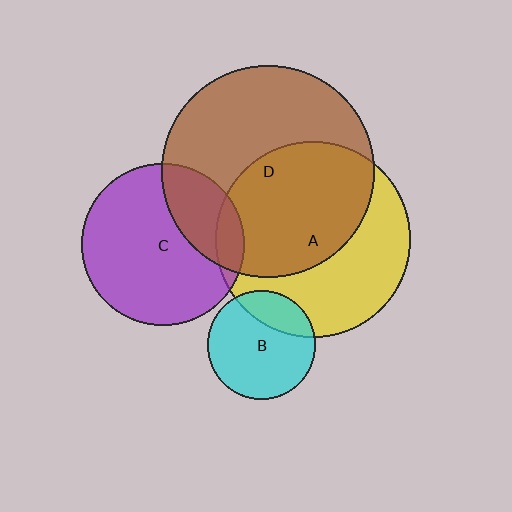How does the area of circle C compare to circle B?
Approximately 2.3 times.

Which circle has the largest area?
Circle D (brown).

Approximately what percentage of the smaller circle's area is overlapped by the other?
Approximately 10%.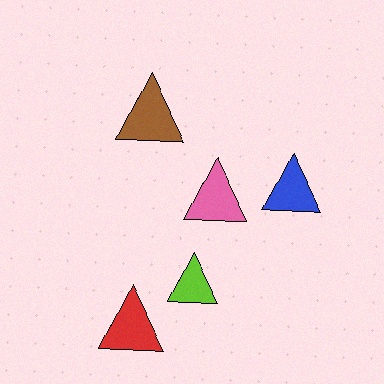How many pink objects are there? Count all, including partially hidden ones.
There is 1 pink object.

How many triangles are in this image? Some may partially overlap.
There are 5 triangles.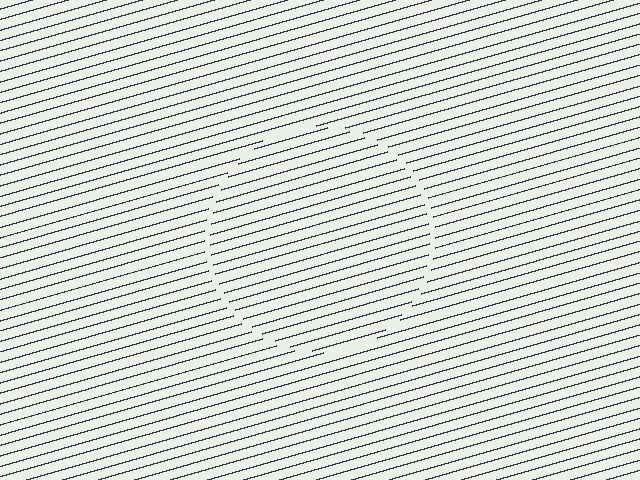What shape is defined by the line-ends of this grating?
An illusory circle. The interior of the shape contains the same grating, shifted by half a period — the contour is defined by the phase discontinuity where line-ends from the inner and outer gratings abut.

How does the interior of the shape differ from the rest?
The interior of the shape contains the same grating, shifted by half a period — the contour is defined by the phase discontinuity where line-ends from the inner and outer gratings abut.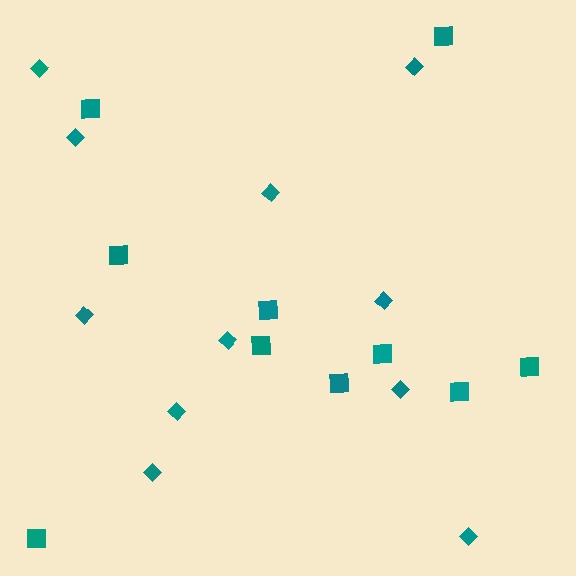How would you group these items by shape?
There are 2 groups: one group of diamonds (11) and one group of squares (10).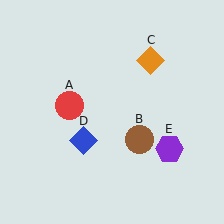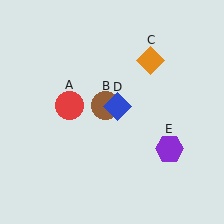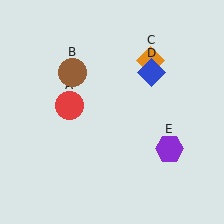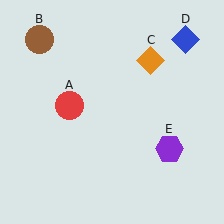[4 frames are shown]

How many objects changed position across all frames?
2 objects changed position: brown circle (object B), blue diamond (object D).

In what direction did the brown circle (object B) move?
The brown circle (object B) moved up and to the left.